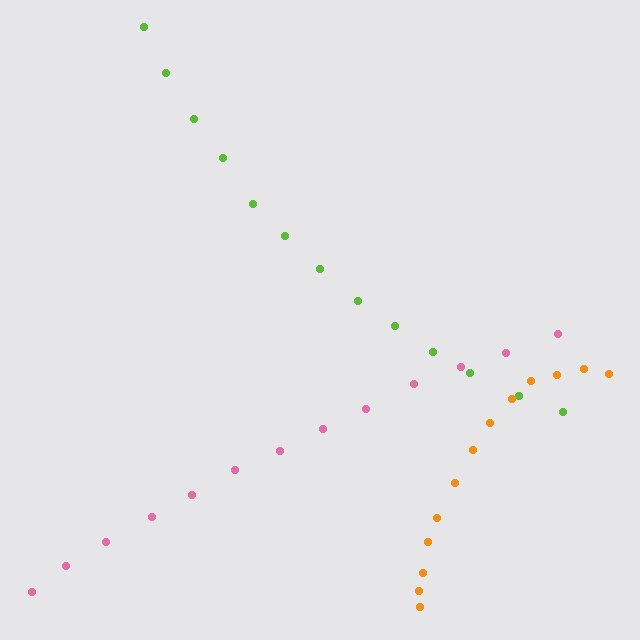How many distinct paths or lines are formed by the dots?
There are 3 distinct paths.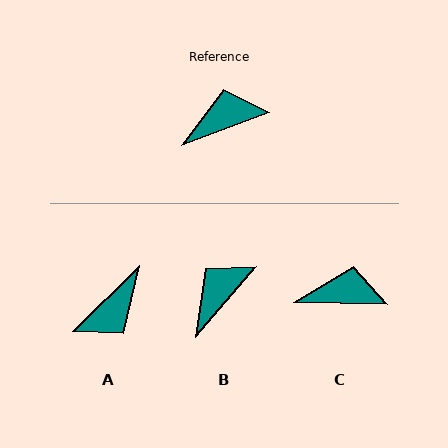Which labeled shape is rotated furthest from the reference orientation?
A, about 155 degrees away.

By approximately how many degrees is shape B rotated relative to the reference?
Approximately 29 degrees counter-clockwise.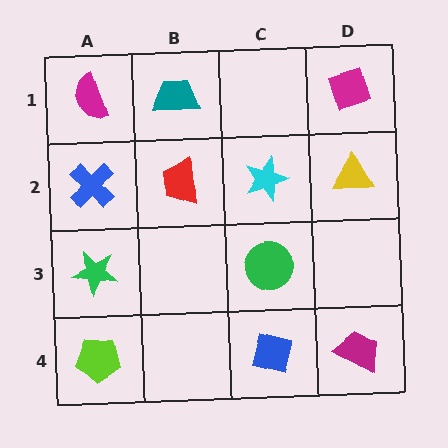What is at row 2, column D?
A yellow triangle.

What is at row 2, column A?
A blue cross.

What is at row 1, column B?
A teal trapezoid.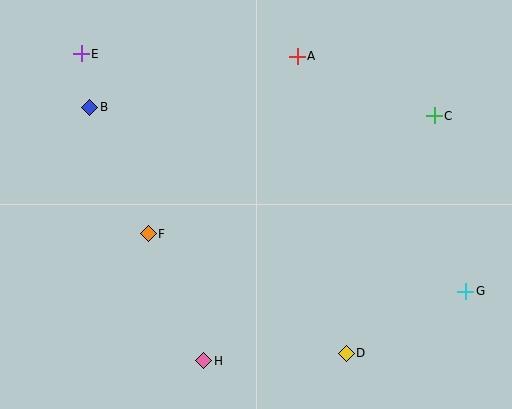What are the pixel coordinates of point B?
Point B is at (90, 107).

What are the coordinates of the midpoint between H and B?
The midpoint between H and B is at (147, 234).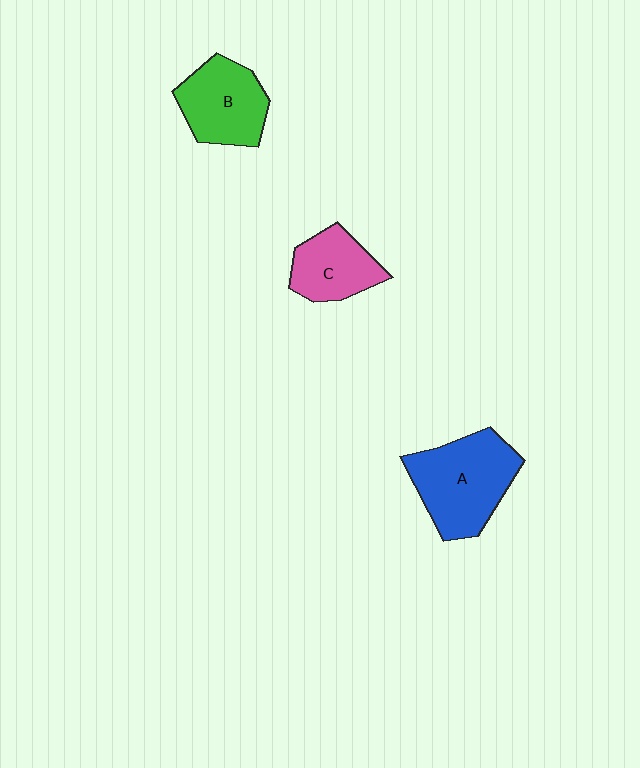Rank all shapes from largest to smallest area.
From largest to smallest: A (blue), B (green), C (pink).